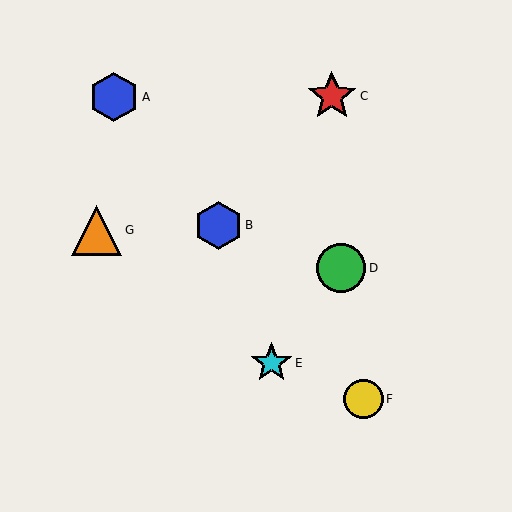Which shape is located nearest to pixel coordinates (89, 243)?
The orange triangle (labeled G) at (96, 230) is nearest to that location.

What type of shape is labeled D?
Shape D is a green circle.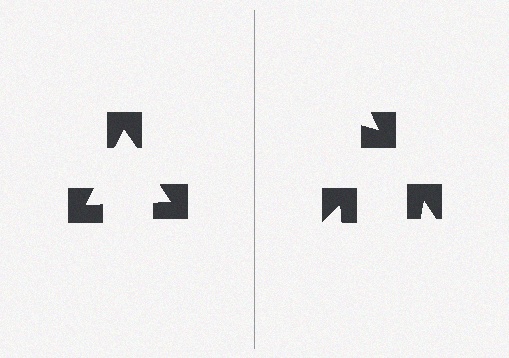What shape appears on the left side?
An illusory triangle.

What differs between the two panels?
The notched squares are positioned identically on both sides; only the wedge orientations differ. On the left they align to a triangle; on the right they are misaligned.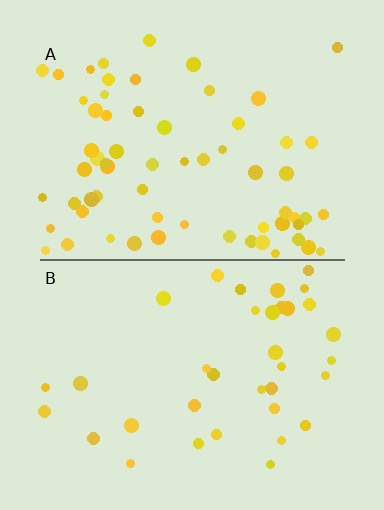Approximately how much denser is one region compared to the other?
Approximately 1.7× — region A over region B.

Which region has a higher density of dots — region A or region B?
A (the top).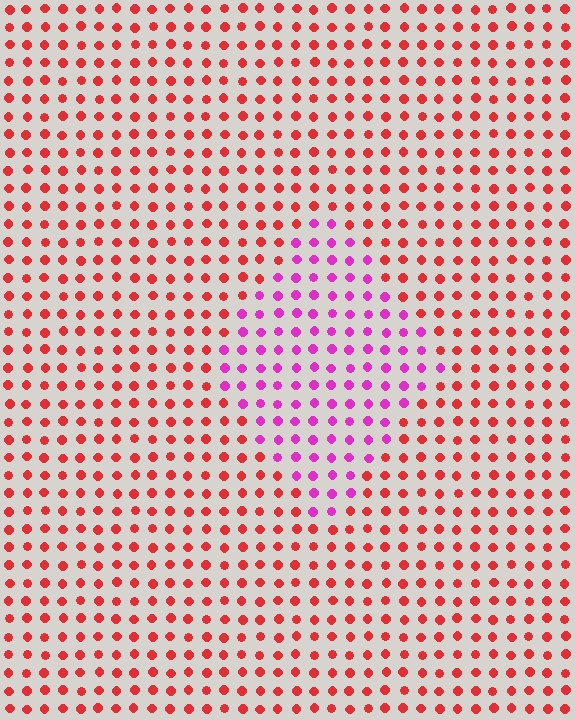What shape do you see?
I see a diamond.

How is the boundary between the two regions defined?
The boundary is defined purely by a slight shift in hue (about 50 degrees). Spacing, size, and orientation are identical on both sides.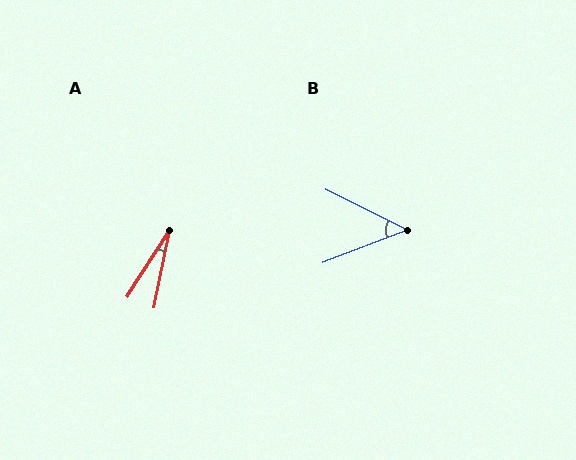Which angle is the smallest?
A, at approximately 22 degrees.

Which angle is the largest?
B, at approximately 48 degrees.